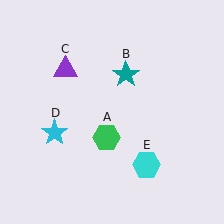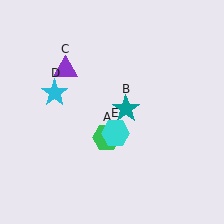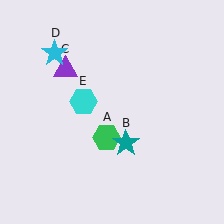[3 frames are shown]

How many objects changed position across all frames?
3 objects changed position: teal star (object B), cyan star (object D), cyan hexagon (object E).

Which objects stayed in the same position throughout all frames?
Green hexagon (object A) and purple triangle (object C) remained stationary.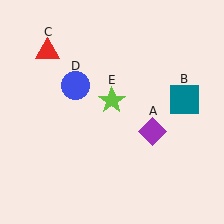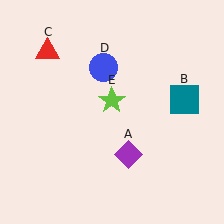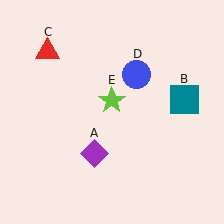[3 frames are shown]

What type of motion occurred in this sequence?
The purple diamond (object A), blue circle (object D) rotated clockwise around the center of the scene.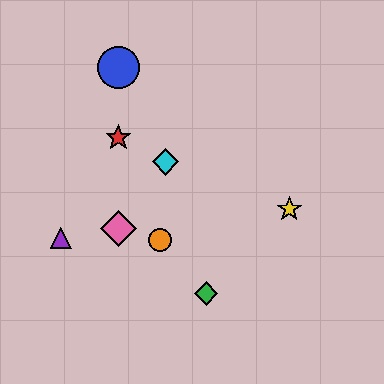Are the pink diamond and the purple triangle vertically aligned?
No, the pink diamond is at x≈118 and the purple triangle is at x≈61.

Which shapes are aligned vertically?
The red star, the blue circle, the pink diamond are aligned vertically.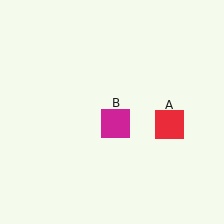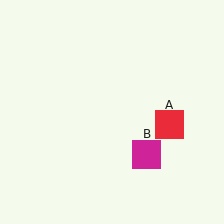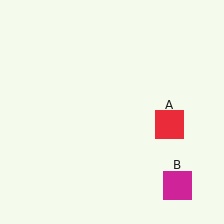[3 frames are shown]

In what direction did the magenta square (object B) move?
The magenta square (object B) moved down and to the right.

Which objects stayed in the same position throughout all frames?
Red square (object A) remained stationary.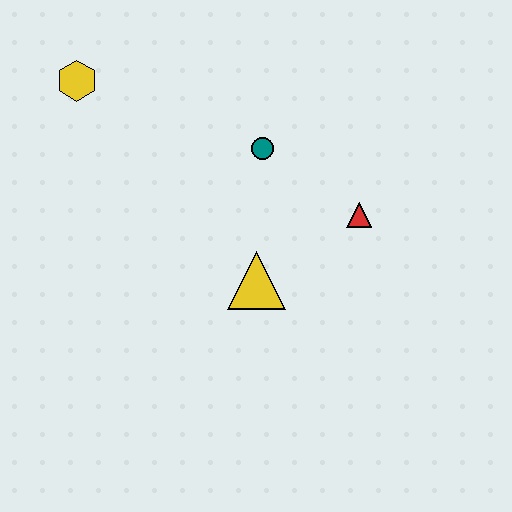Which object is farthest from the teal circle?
The yellow hexagon is farthest from the teal circle.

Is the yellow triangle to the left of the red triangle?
Yes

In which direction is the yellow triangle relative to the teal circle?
The yellow triangle is below the teal circle.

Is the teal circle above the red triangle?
Yes